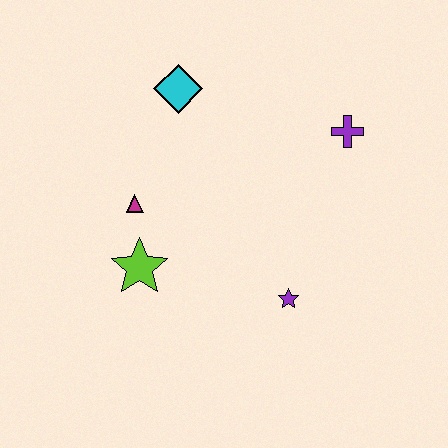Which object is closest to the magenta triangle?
The lime star is closest to the magenta triangle.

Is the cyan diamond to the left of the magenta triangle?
No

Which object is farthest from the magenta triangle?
The purple cross is farthest from the magenta triangle.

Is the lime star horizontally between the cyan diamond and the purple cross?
No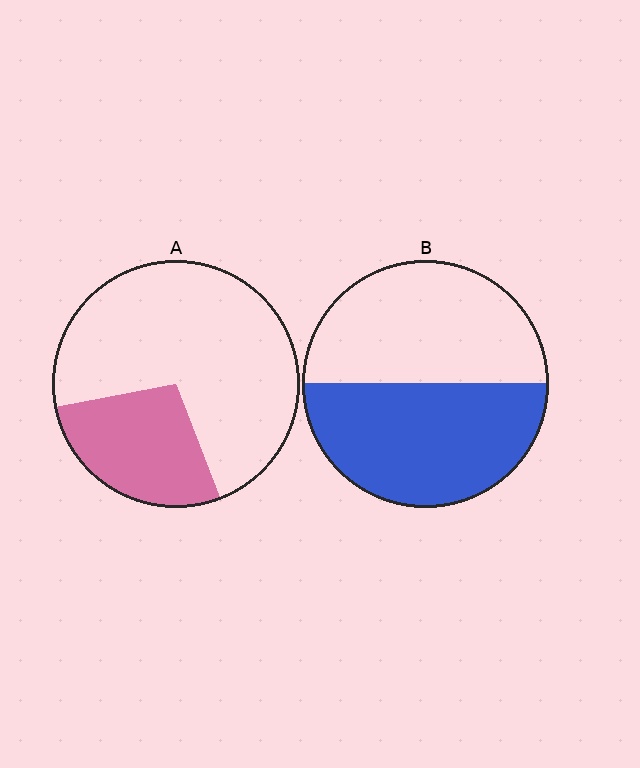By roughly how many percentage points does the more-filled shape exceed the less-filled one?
By roughly 25 percentage points (B over A).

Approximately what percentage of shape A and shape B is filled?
A is approximately 30% and B is approximately 50%.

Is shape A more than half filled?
No.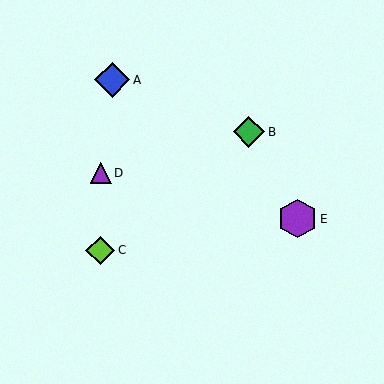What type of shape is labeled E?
Shape E is a purple hexagon.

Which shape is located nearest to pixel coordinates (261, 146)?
The green diamond (labeled B) at (249, 132) is nearest to that location.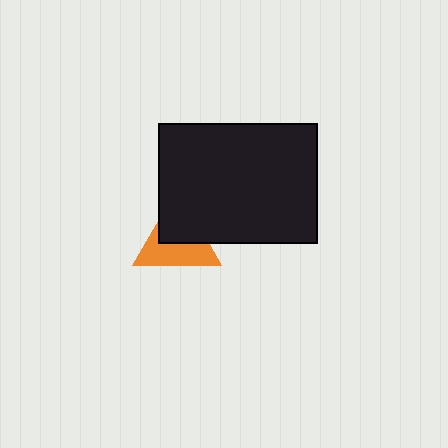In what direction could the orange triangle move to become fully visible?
The orange triangle could move toward the lower-left. That would shift it out from behind the black rectangle entirely.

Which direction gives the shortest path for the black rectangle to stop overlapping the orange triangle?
Moving toward the upper-right gives the shortest separation.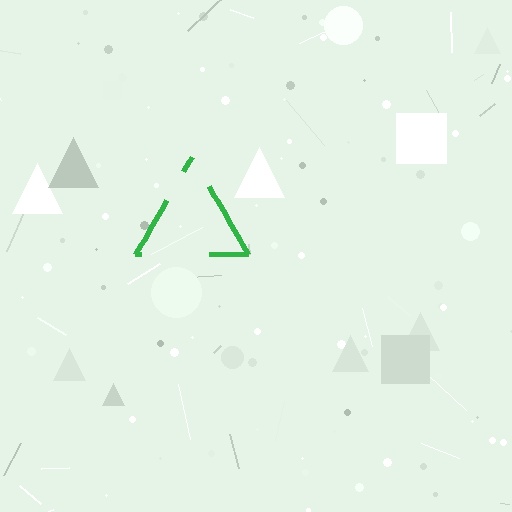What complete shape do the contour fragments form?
The contour fragments form a triangle.